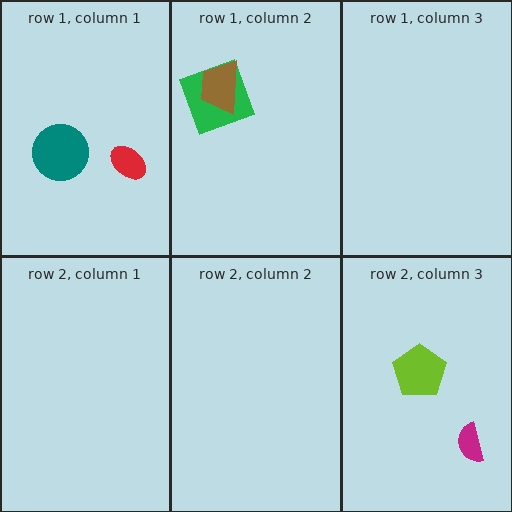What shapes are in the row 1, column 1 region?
The teal circle, the red ellipse.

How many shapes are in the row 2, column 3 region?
2.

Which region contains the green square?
The row 1, column 2 region.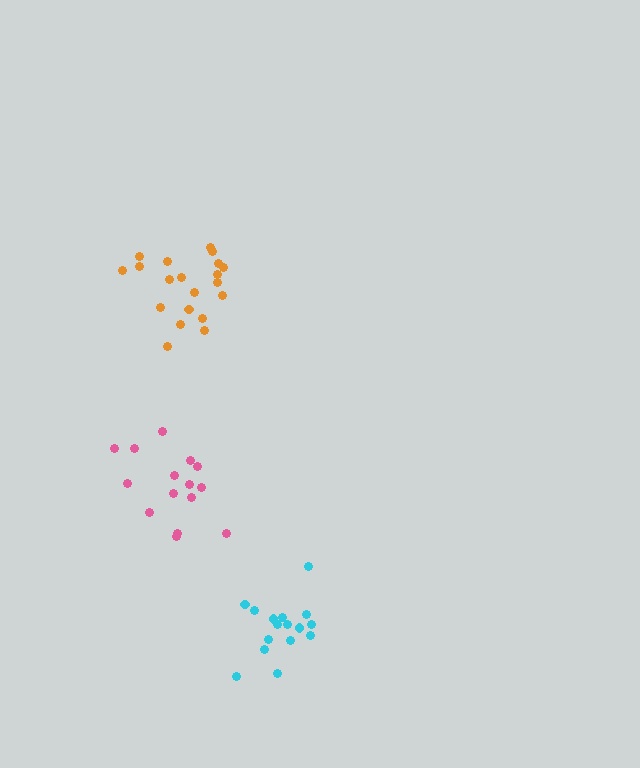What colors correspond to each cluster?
The clusters are colored: pink, orange, cyan.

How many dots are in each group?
Group 1: 15 dots, Group 2: 20 dots, Group 3: 16 dots (51 total).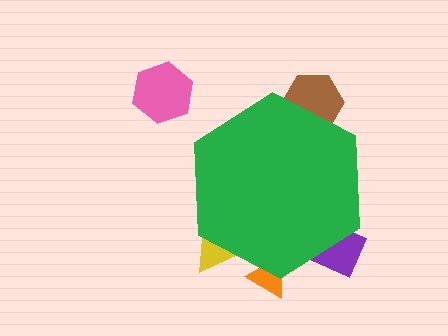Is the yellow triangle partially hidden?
Yes, the yellow triangle is partially hidden behind the green hexagon.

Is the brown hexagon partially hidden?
Yes, the brown hexagon is partially hidden behind the green hexagon.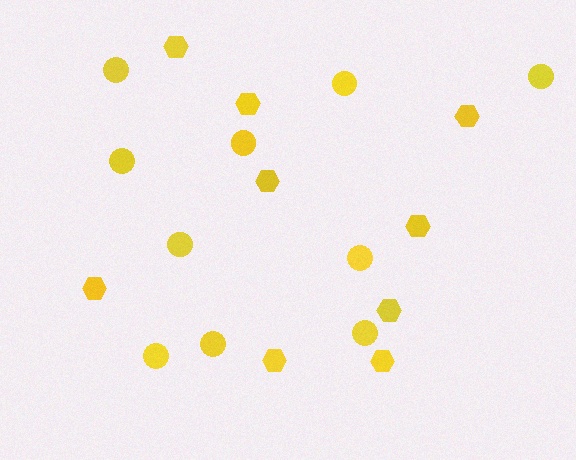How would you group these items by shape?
There are 2 groups: one group of hexagons (9) and one group of circles (10).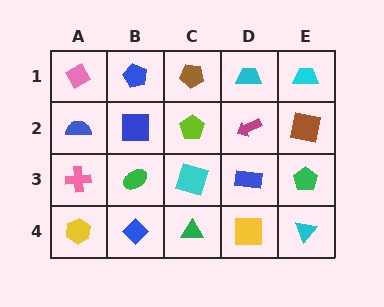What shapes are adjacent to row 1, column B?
A blue square (row 2, column B), a pink diamond (row 1, column A), a brown pentagon (row 1, column C).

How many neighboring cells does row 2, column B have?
4.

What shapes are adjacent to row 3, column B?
A blue square (row 2, column B), a blue diamond (row 4, column B), a pink cross (row 3, column A), a cyan square (row 3, column C).